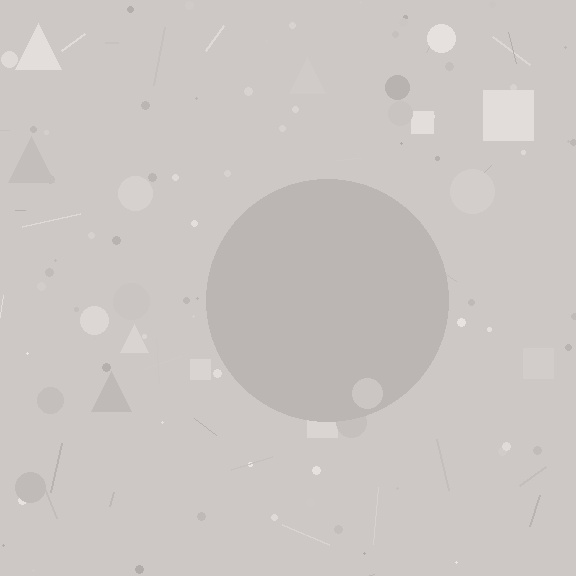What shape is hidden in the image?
A circle is hidden in the image.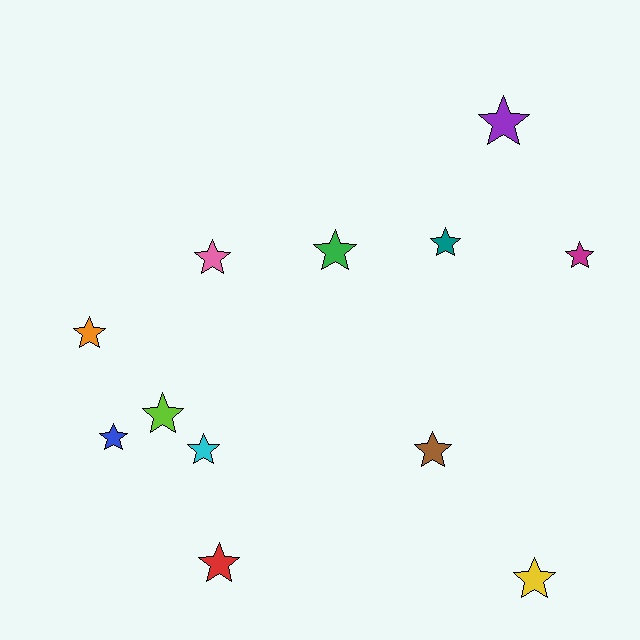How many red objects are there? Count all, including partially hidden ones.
There is 1 red object.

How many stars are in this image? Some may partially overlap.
There are 12 stars.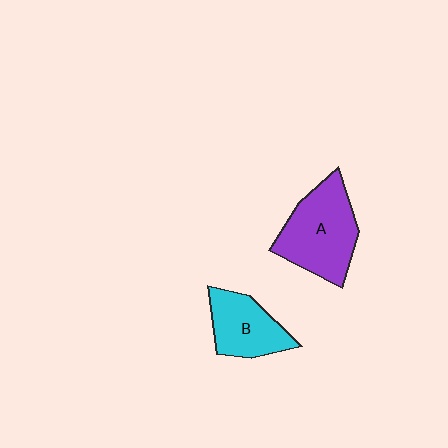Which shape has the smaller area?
Shape B (cyan).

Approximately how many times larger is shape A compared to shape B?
Approximately 1.4 times.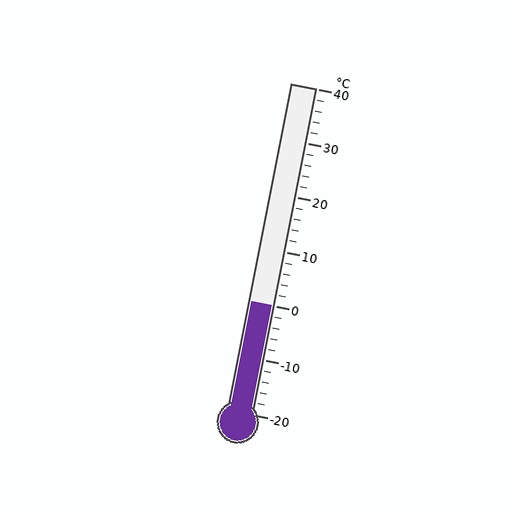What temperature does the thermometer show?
The thermometer shows approximately 0°C.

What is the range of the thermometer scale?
The thermometer scale ranges from -20°C to 40°C.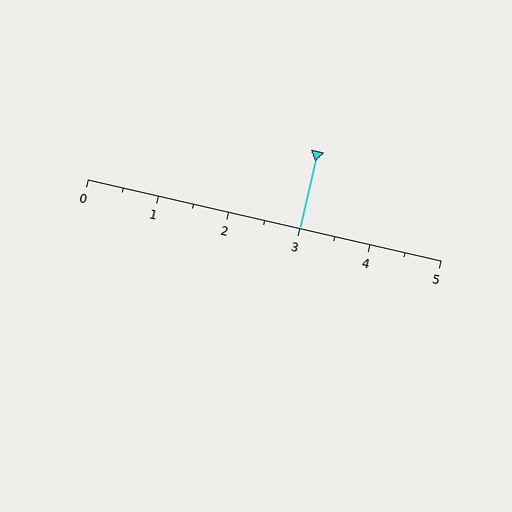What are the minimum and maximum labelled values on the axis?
The axis runs from 0 to 5.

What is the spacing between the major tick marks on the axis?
The major ticks are spaced 1 apart.